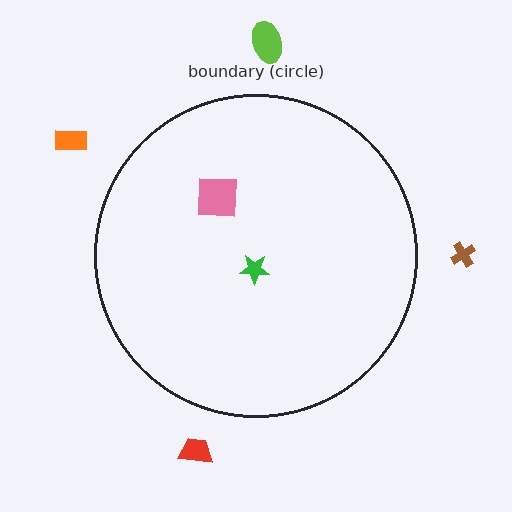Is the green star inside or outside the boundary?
Inside.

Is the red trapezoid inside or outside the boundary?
Outside.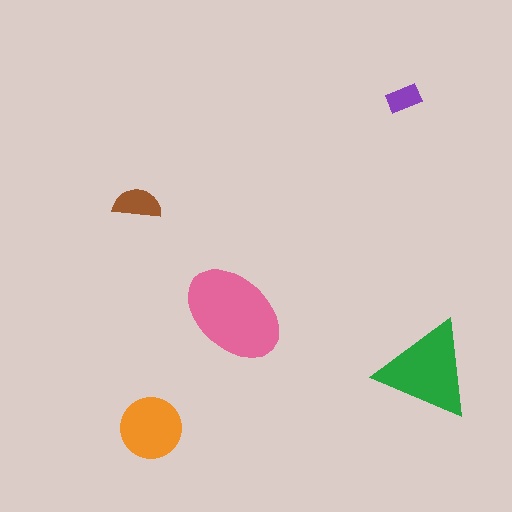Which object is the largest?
The pink ellipse.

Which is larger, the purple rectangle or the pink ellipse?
The pink ellipse.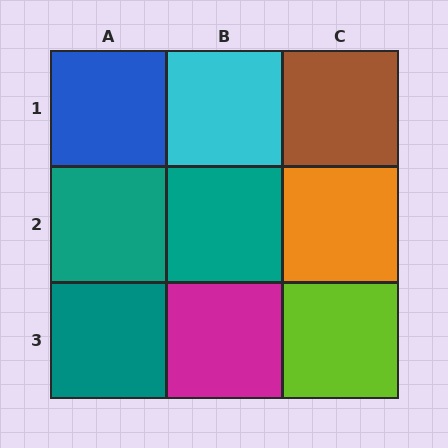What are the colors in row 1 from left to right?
Blue, cyan, brown.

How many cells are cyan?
1 cell is cyan.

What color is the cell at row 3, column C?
Lime.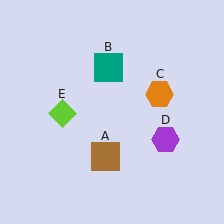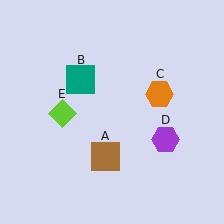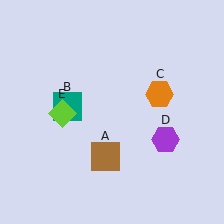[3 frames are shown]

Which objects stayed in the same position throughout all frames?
Brown square (object A) and orange hexagon (object C) and purple hexagon (object D) and lime diamond (object E) remained stationary.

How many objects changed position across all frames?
1 object changed position: teal square (object B).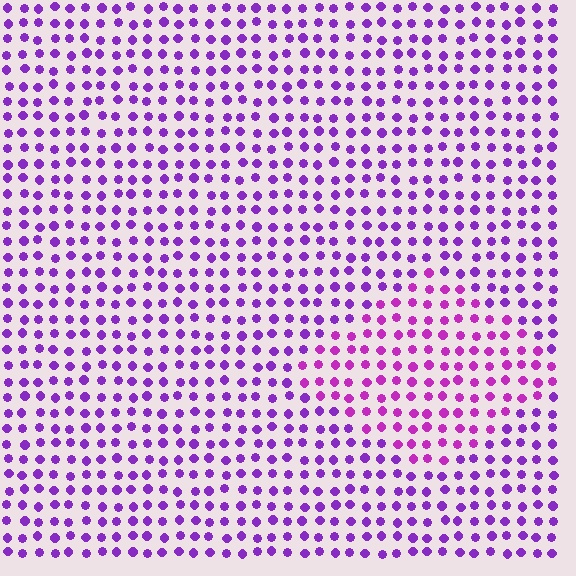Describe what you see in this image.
The image is filled with small purple elements in a uniform arrangement. A diamond-shaped region is visible where the elements are tinted to a slightly different hue, forming a subtle color boundary.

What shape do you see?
I see a diamond.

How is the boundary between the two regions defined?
The boundary is defined purely by a slight shift in hue (about 25 degrees). Spacing, size, and orientation are identical on both sides.